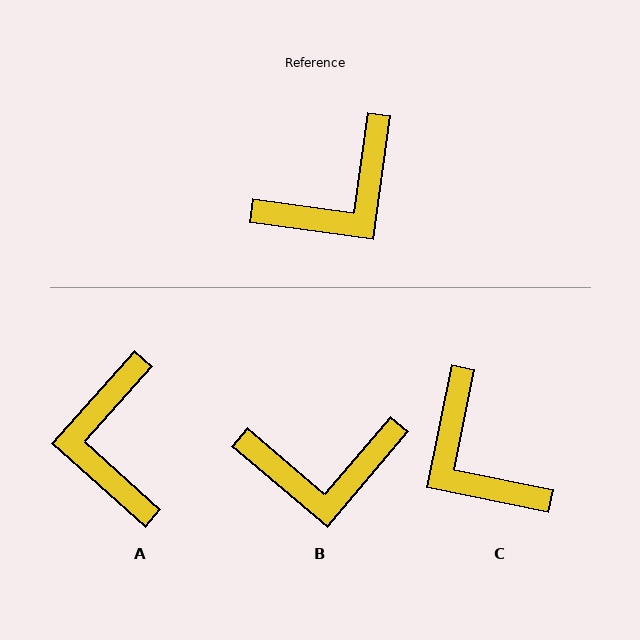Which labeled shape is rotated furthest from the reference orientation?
A, about 124 degrees away.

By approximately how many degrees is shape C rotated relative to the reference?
Approximately 94 degrees clockwise.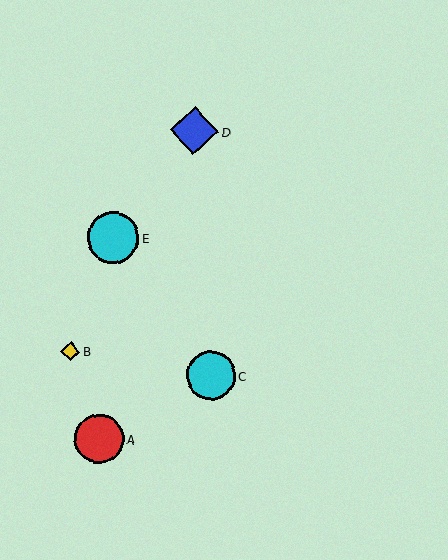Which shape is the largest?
The cyan circle (labeled E) is the largest.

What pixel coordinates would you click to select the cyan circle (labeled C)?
Click at (211, 375) to select the cyan circle C.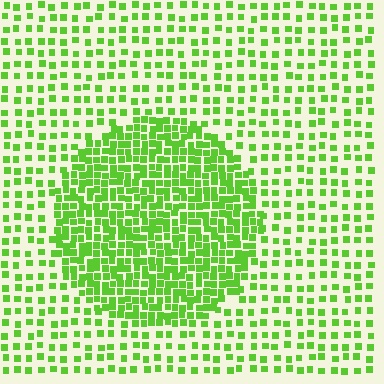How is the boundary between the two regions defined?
The boundary is defined by a change in element density (approximately 2.3x ratio). All elements are the same color, size, and shape.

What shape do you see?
I see a circle.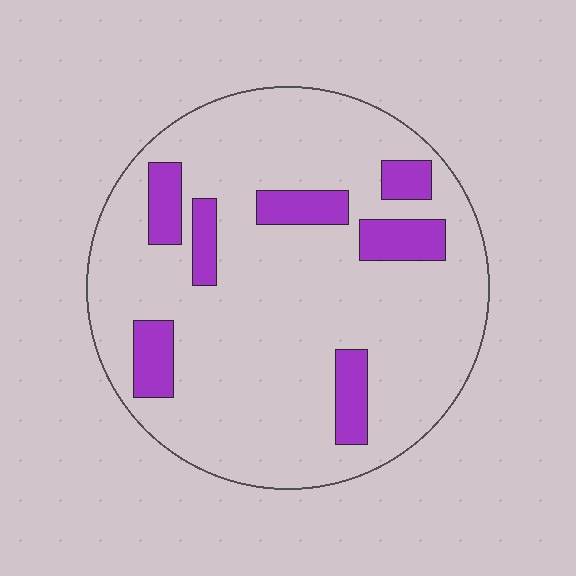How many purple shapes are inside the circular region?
7.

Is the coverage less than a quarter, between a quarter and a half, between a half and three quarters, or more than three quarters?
Less than a quarter.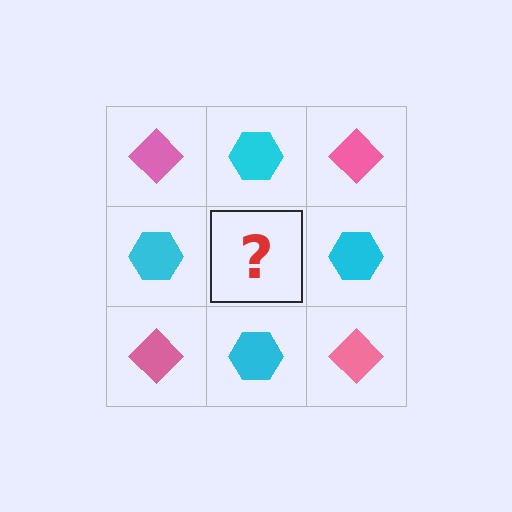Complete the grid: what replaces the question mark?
The question mark should be replaced with a pink diamond.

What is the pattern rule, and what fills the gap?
The rule is that it alternates pink diamond and cyan hexagon in a checkerboard pattern. The gap should be filled with a pink diamond.